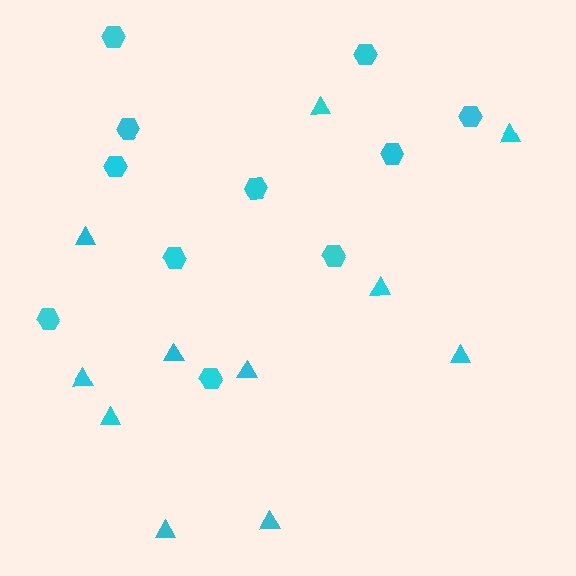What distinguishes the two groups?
There are 2 groups: one group of hexagons (11) and one group of triangles (11).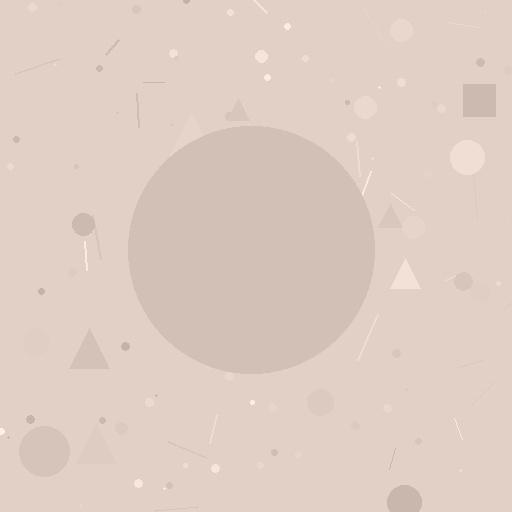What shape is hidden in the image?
A circle is hidden in the image.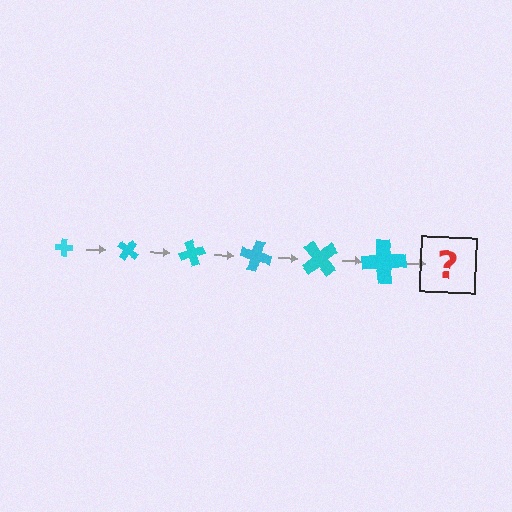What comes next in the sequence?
The next element should be a cross, larger than the previous one and rotated 210 degrees from the start.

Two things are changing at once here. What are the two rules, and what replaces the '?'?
The two rules are that the cross grows larger each step and it rotates 35 degrees each step. The '?' should be a cross, larger than the previous one and rotated 210 degrees from the start.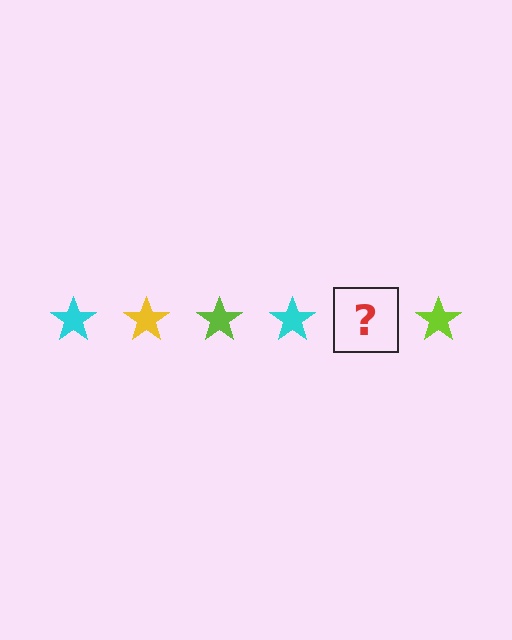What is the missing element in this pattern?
The missing element is a yellow star.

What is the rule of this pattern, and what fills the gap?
The rule is that the pattern cycles through cyan, yellow, lime stars. The gap should be filled with a yellow star.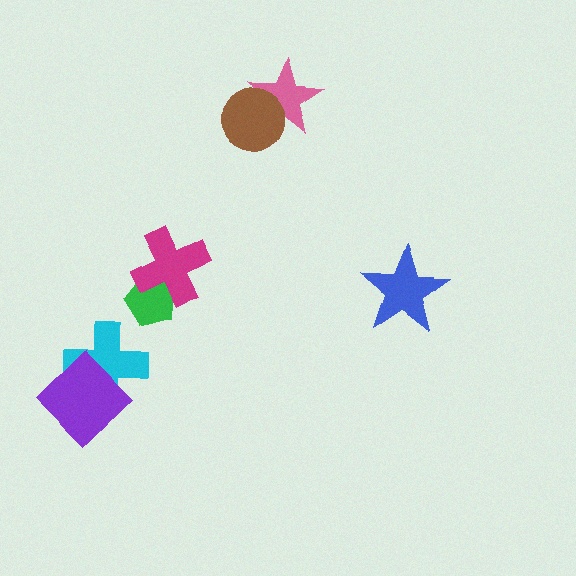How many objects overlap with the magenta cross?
1 object overlaps with the magenta cross.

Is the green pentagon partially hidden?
Yes, it is partially covered by another shape.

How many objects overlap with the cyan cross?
1 object overlaps with the cyan cross.